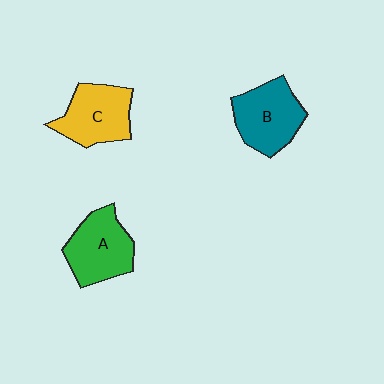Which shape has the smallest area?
Shape C (yellow).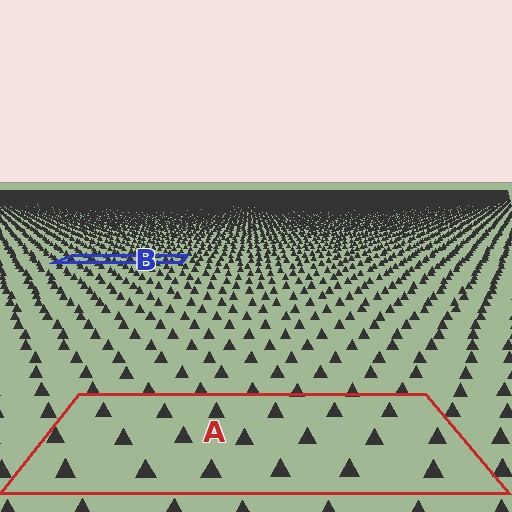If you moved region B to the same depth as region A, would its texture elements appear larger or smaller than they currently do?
They would appear larger. At a closer depth, the same texture elements are projected at a bigger on-screen size.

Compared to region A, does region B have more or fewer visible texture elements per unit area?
Region B has more texture elements per unit area — they are packed more densely because it is farther away.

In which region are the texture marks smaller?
The texture marks are smaller in region B, because it is farther away.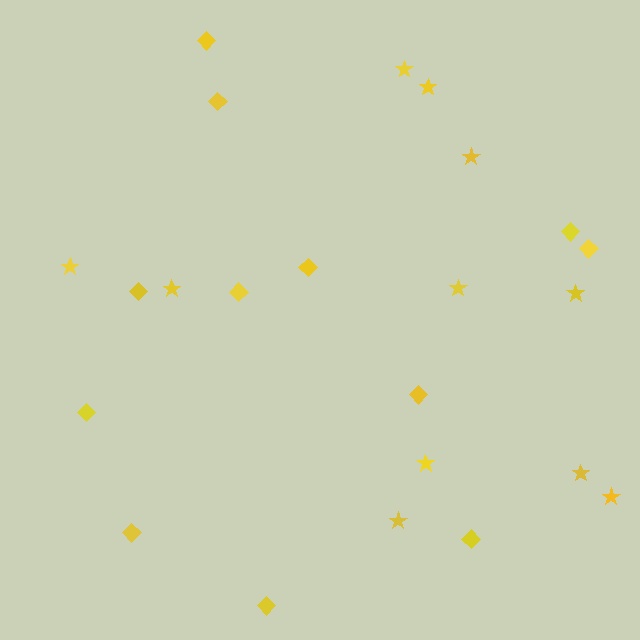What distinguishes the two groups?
There are 2 groups: one group of stars (11) and one group of diamonds (12).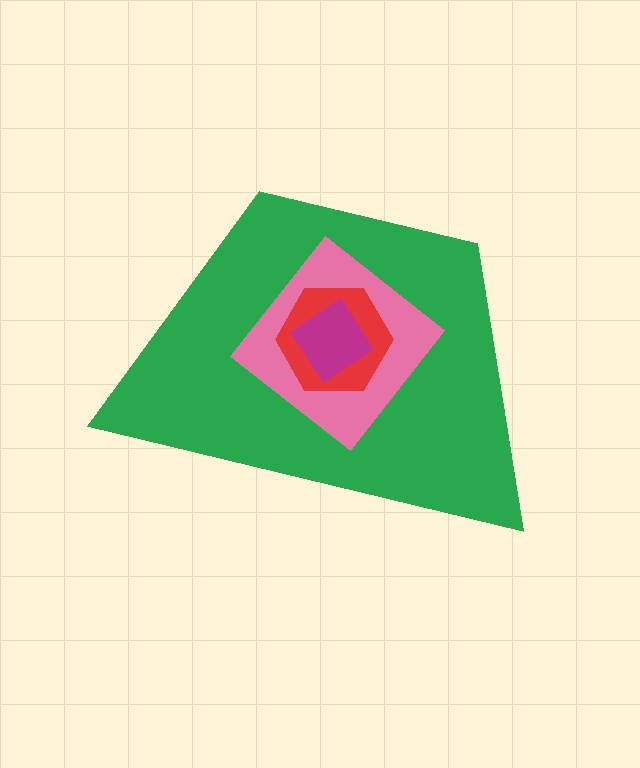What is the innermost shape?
The magenta diamond.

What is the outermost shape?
The green trapezoid.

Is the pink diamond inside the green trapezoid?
Yes.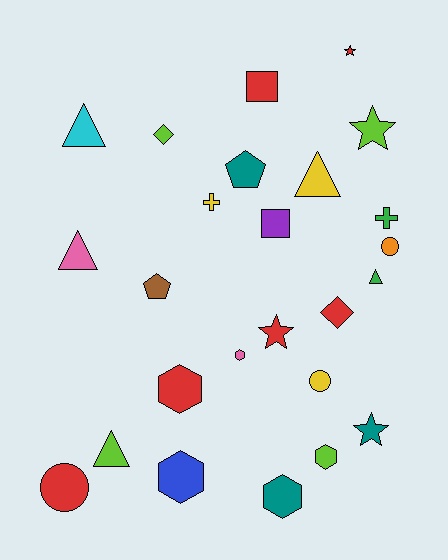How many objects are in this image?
There are 25 objects.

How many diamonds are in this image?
There are 2 diamonds.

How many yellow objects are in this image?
There are 3 yellow objects.